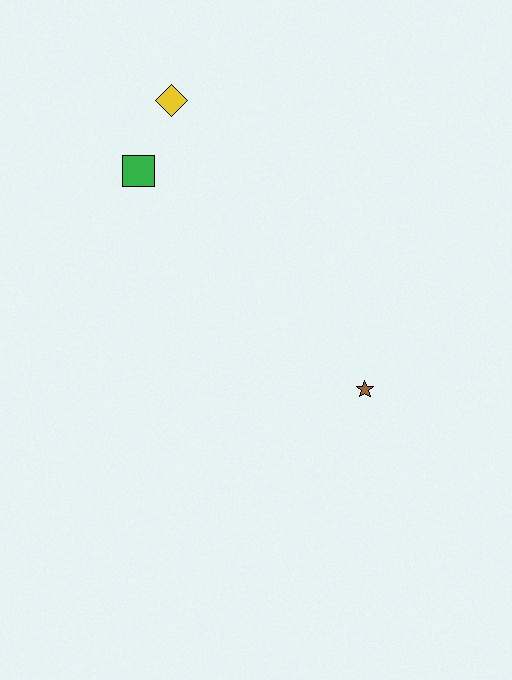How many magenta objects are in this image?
There are no magenta objects.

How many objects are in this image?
There are 3 objects.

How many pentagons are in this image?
There are no pentagons.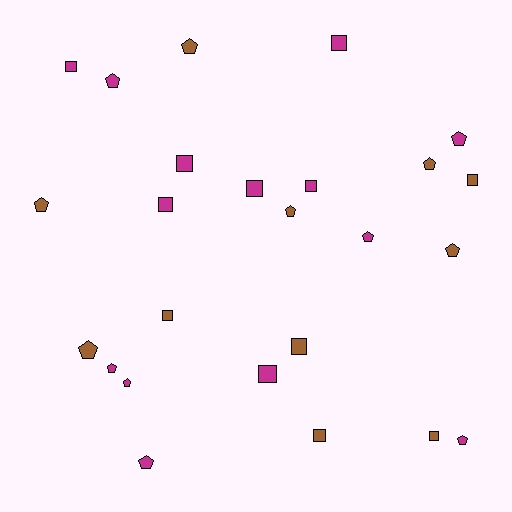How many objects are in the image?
There are 25 objects.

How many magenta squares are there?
There are 7 magenta squares.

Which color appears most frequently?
Magenta, with 14 objects.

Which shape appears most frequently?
Pentagon, with 13 objects.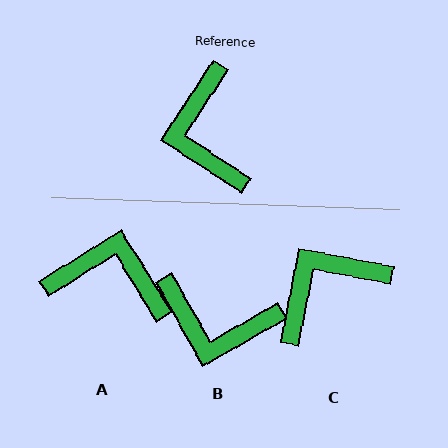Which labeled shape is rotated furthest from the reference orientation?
A, about 115 degrees away.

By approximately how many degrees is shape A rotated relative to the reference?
Approximately 115 degrees clockwise.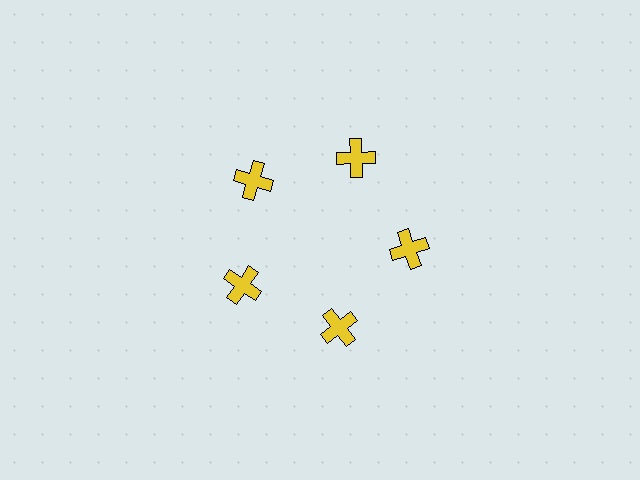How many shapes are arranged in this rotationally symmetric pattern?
There are 5 shapes, arranged in 5 groups of 1.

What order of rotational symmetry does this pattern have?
This pattern has 5-fold rotational symmetry.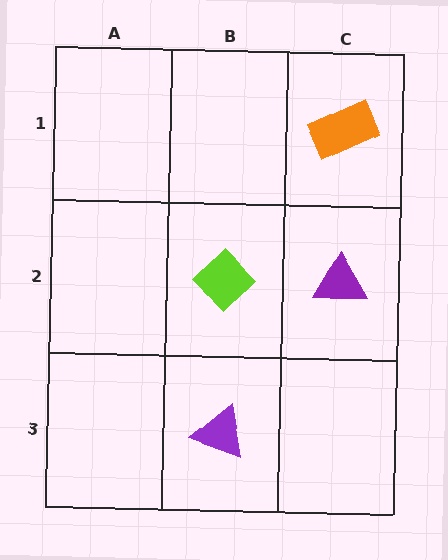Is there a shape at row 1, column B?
No, that cell is empty.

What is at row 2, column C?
A purple triangle.